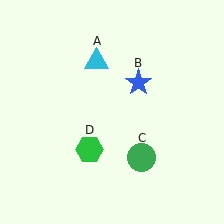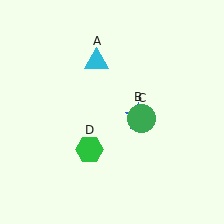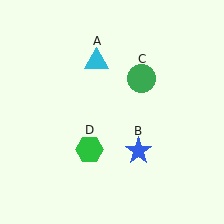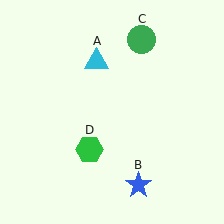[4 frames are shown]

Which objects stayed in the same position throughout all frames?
Cyan triangle (object A) and green hexagon (object D) remained stationary.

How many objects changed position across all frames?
2 objects changed position: blue star (object B), green circle (object C).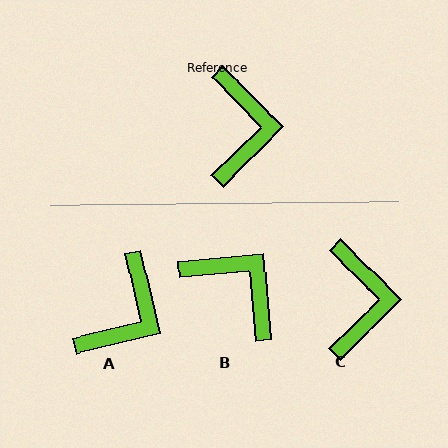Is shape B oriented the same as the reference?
No, it is off by about 51 degrees.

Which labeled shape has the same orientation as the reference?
C.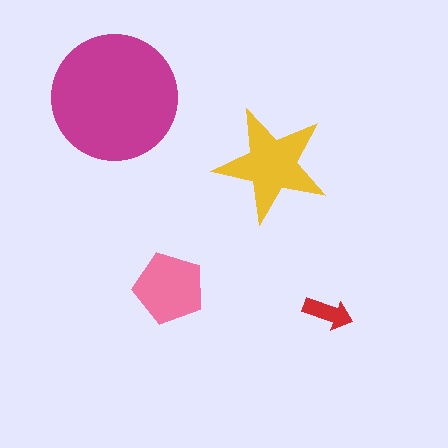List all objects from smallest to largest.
The red arrow, the pink pentagon, the yellow star, the magenta circle.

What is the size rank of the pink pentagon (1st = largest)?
3rd.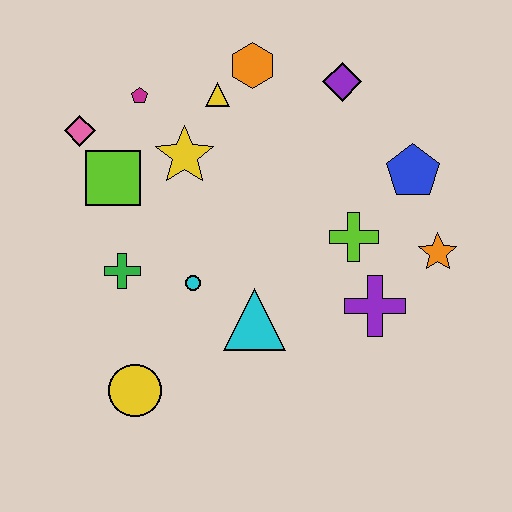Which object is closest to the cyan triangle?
The cyan circle is closest to the cyan triangle.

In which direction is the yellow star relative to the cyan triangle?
The yellow star is above the cyan triangle.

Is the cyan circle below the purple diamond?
Yes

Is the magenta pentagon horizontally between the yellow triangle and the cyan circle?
No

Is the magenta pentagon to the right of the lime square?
Yes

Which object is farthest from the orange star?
The pink diamond is farthest from the orange star.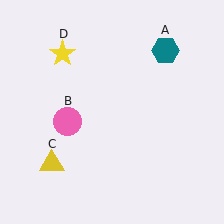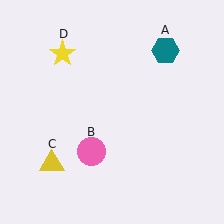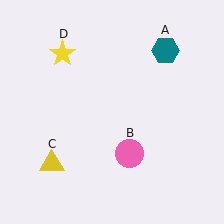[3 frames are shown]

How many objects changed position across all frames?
1 object changed position: pink circle (object B).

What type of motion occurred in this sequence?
The pink circle (object B) rotated counterclockwise around the center of the scene.